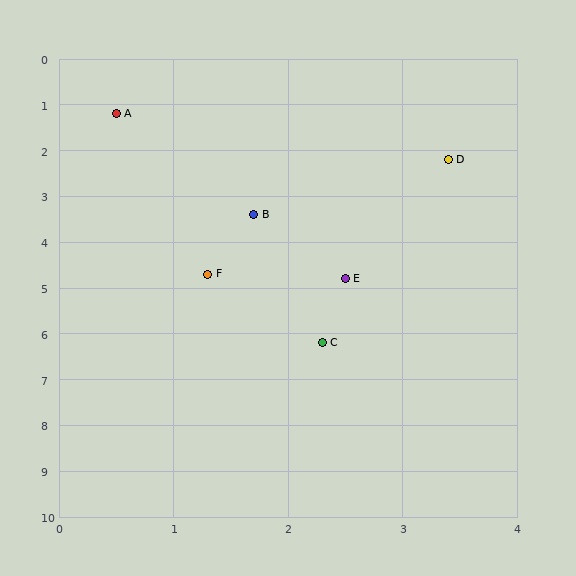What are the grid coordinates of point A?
Point A is at approximately (0.5, 1.2).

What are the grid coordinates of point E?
Point E is at approximately (2.5, 4.8).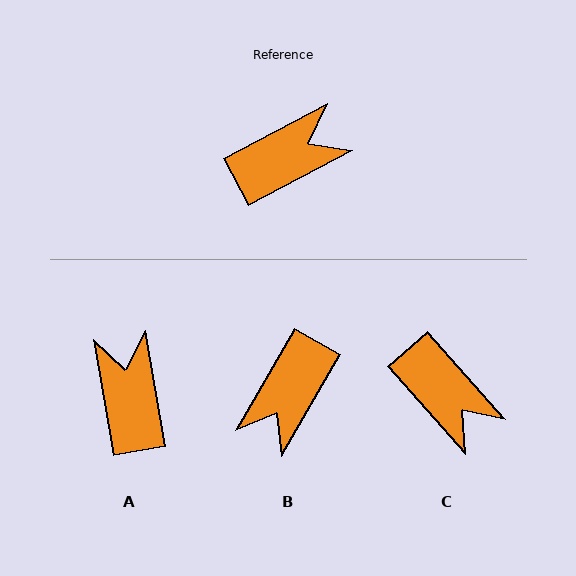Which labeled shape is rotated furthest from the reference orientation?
B, about 148 degrees away.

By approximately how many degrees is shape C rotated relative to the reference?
Approximately 76 degrees clockwise.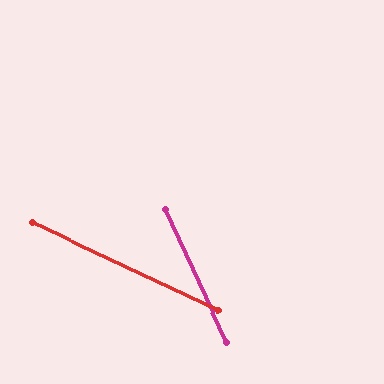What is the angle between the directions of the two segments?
Approximately 40 degrees.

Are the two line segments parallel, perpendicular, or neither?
Neither parallel nor perpendicular — they differ by about 40°.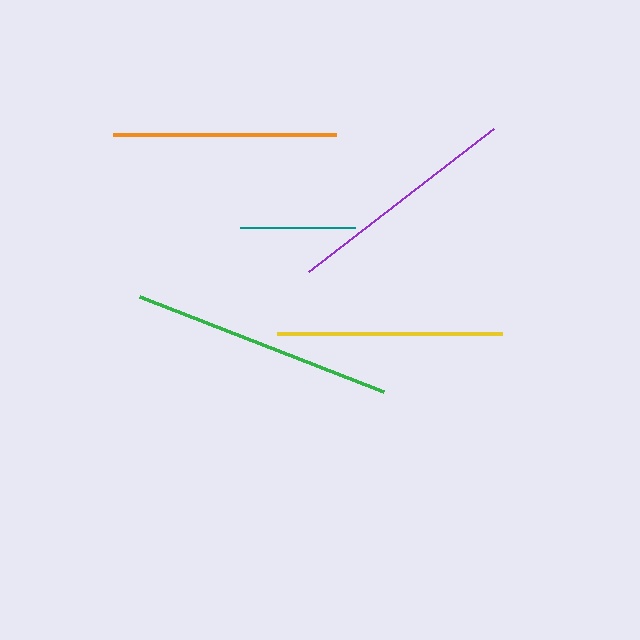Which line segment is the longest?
The green line is the longest at approximately 262 pixels.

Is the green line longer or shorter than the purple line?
The green line is longer than the purple line.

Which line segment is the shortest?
The teal line is the shortest at approximately 114 pixels.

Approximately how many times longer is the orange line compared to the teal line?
The orange line is approximately 1.9 times the length of the teal line.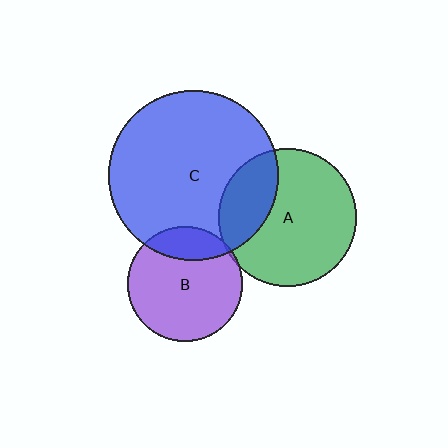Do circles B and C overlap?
Yes.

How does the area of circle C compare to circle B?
Approximately 2.2 times.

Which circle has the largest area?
Circle C (blue).